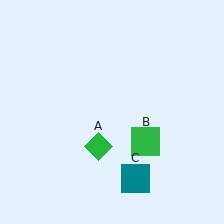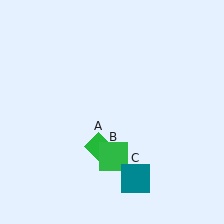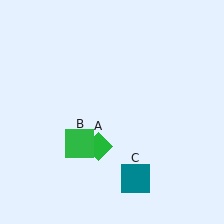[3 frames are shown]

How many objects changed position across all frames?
1 object changed position: green square (object B).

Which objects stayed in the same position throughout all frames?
Green diamond (object A) and teal square (object C) remained stationary.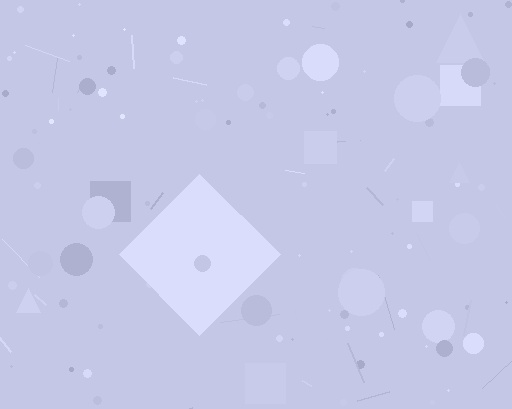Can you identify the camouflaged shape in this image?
The camouflaged shape is a diamond.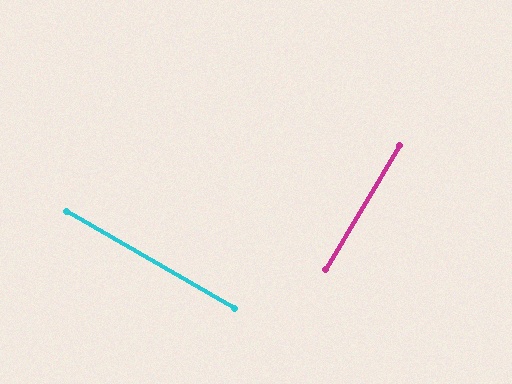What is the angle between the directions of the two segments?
Approximately 89 degrees.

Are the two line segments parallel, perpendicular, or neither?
Perpendicular — they meet at approximately 89°.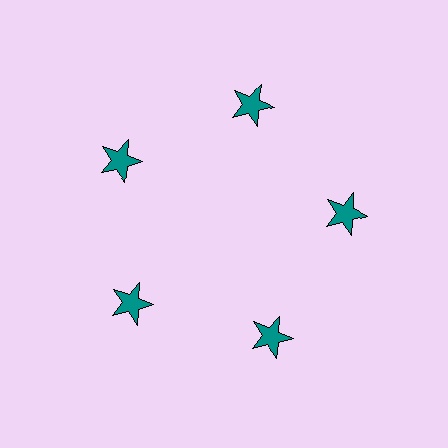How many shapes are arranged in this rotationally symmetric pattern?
There are 5 shapes, arranged in 5 groups of 1.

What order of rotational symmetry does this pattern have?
This pattern has 5-fold rotational symmetry.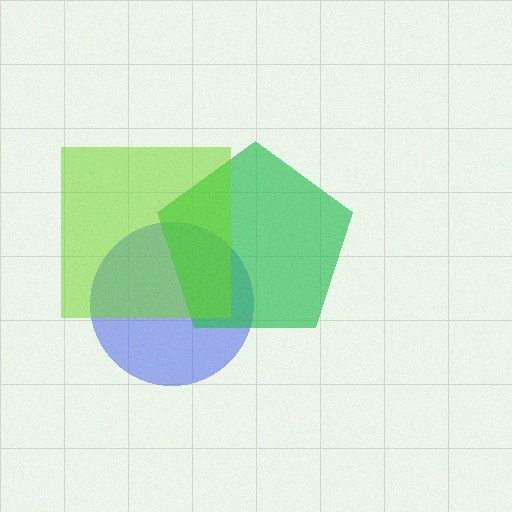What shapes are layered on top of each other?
The layered shapes are: a blue circle, a green pentagon, a lime square.